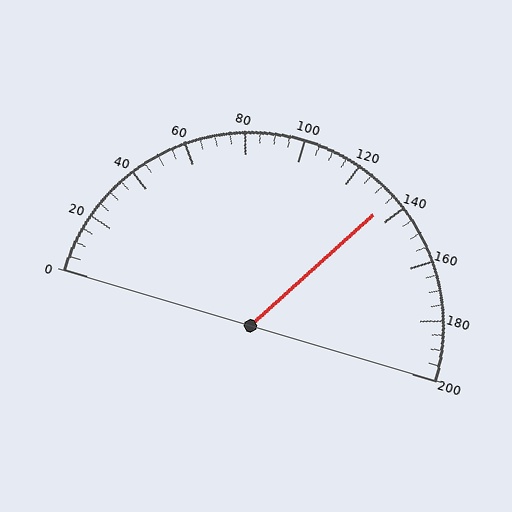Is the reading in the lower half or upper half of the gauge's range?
The reading is in the upper half of the range (0 to 200).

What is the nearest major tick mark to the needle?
The nearest major tick mark is 140.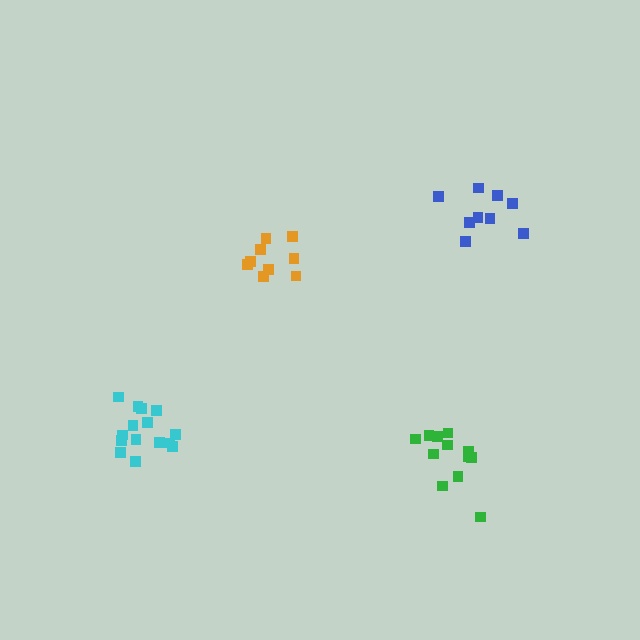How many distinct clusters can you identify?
There are 4 distinct clusters.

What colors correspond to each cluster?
The clusters are colored: orange, blue, green, cyan.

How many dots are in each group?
Group 1: 9 dots, Group 2: 9 dots, Group 3: 13 dots, Group 4: 15 dots (46 total).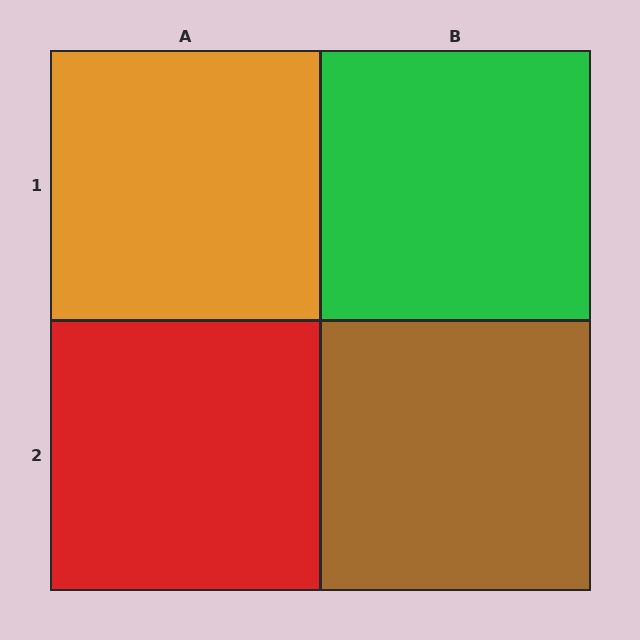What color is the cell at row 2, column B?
Brown.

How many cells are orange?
1 cell is orange.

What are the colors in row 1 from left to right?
Orange, green.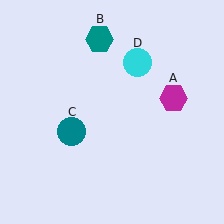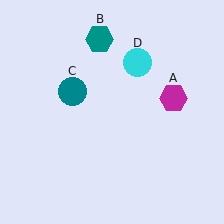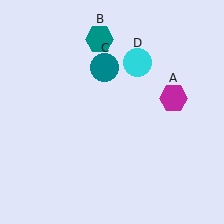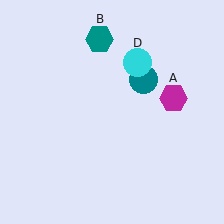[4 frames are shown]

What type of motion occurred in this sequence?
The teal circle (object C) rotated clockwise around the center of the scene.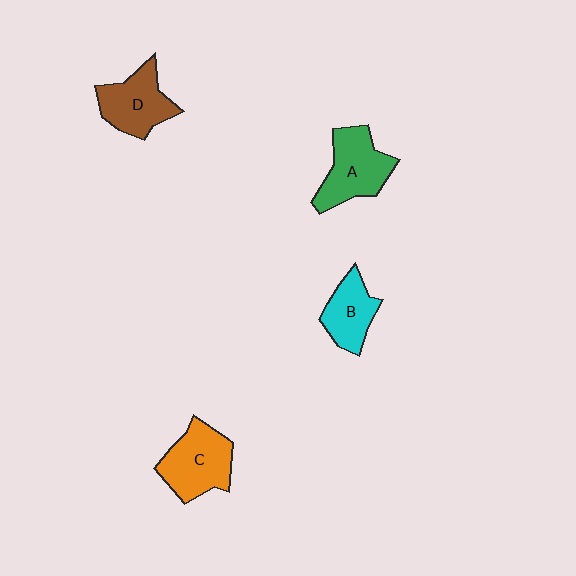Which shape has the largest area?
Shape C (orange).